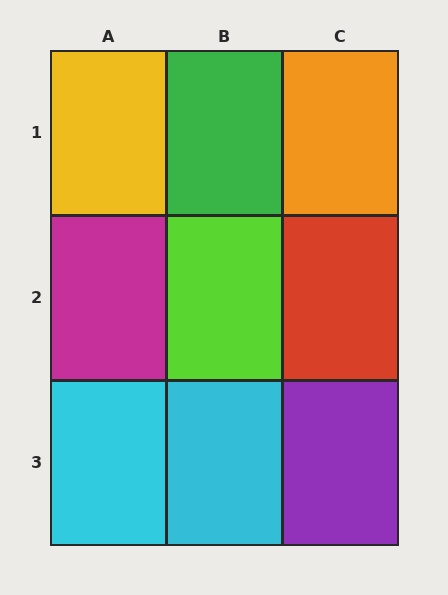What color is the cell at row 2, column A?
Magenta.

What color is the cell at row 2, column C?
Red.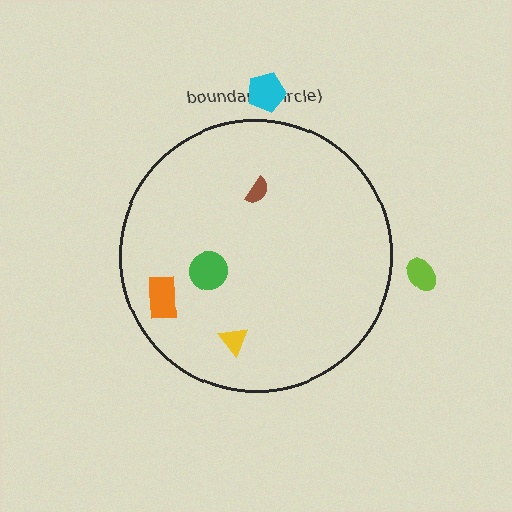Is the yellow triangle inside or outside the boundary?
Inside.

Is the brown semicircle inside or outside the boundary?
Inside.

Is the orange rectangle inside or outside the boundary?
Inside.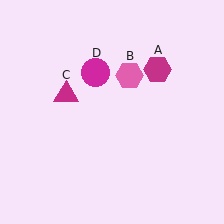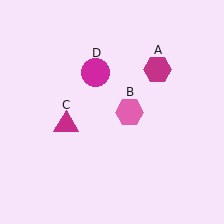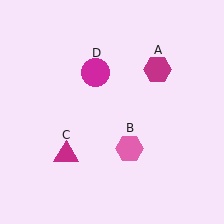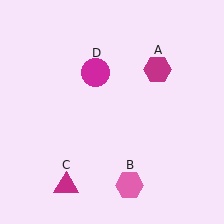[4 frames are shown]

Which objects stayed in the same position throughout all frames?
Magenta hexagon (object A) and magenta circle (object D) remained stationary.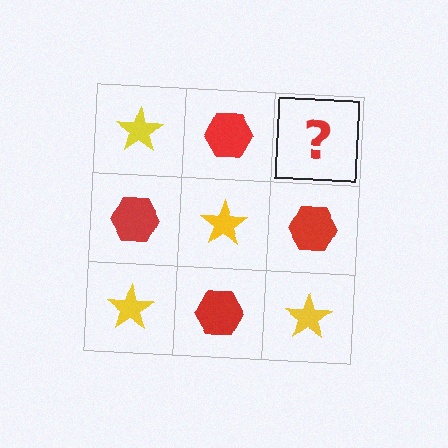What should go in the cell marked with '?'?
The missing cell should contain a yellow star.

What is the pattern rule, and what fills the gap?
The rule is that it alternates yellow star and red hexagon in a checkerboard pattern. The gap should be filled with a yellow star.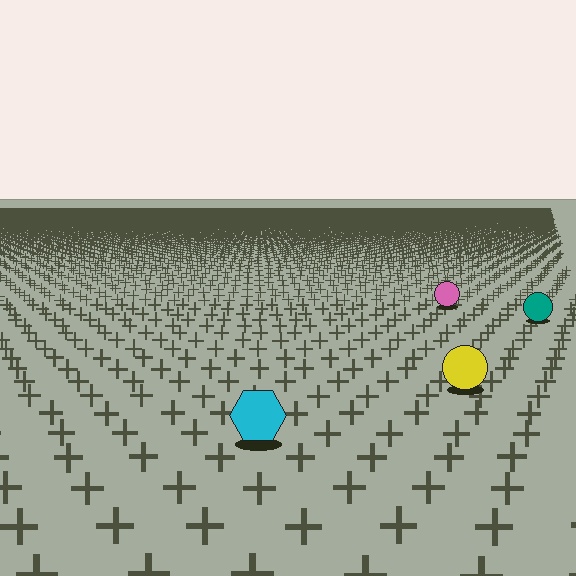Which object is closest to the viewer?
The cyan hexagon is closest. The texture marks near it are larger and more spread out.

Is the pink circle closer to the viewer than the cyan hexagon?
No. The cyan hexagon is closer — you can tell from the texture gradient: the ground texture is coarser near it.